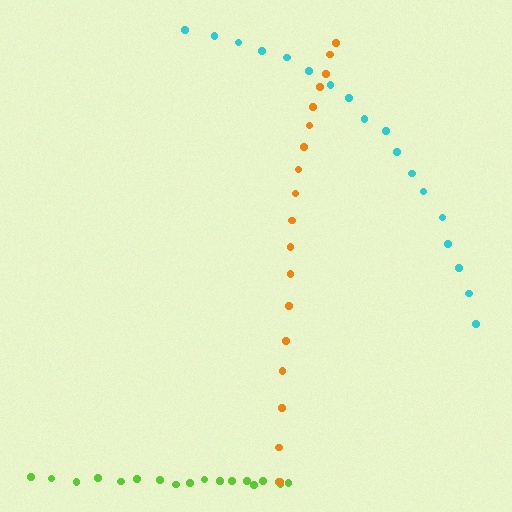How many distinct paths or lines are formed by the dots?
There are 3 distinct paths.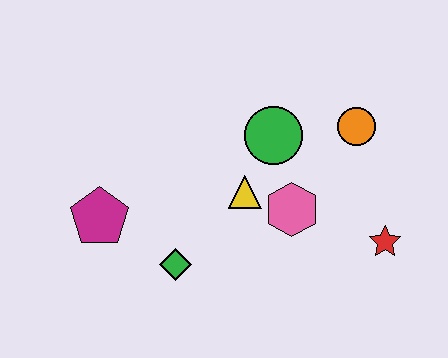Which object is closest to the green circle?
The yellow triangle is closest to the green circle.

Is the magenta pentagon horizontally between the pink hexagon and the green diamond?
No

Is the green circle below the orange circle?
Yes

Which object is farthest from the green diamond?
The orange circle is farthest from the green diamond.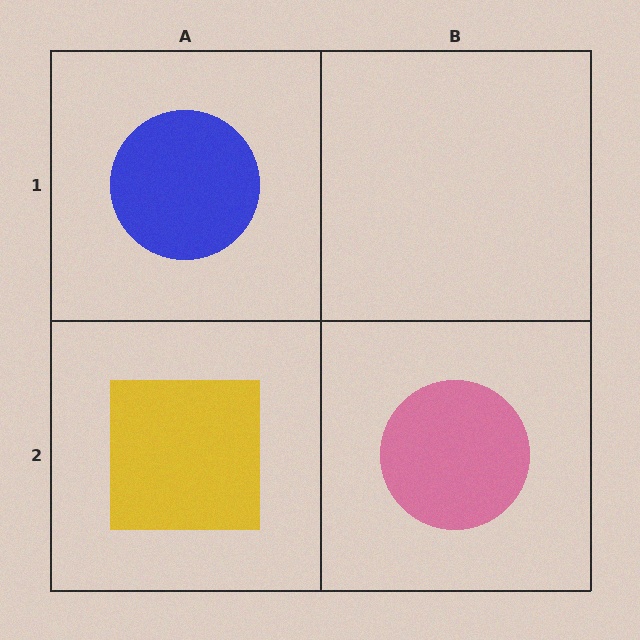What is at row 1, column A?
A blue circle.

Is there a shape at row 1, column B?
No, that cell is empty.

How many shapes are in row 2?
2 shapes.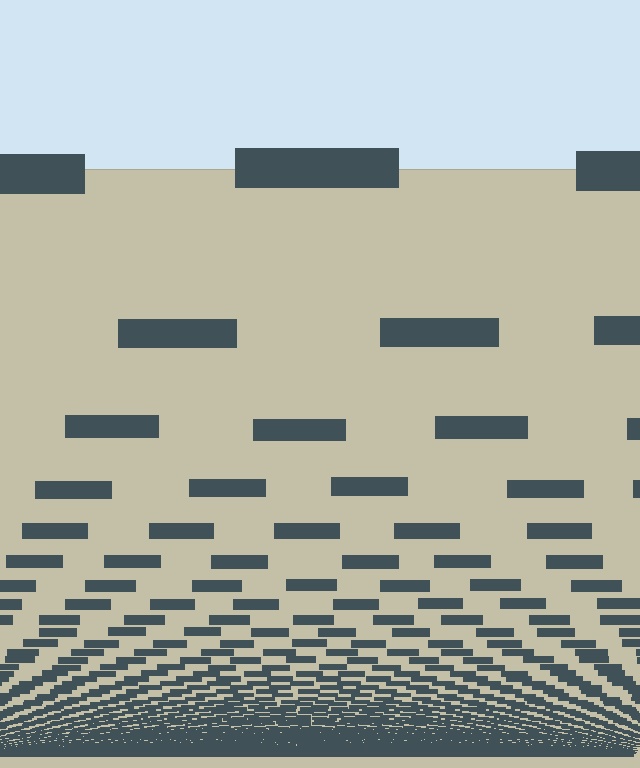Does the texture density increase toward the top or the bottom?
Density increases toward the bottom.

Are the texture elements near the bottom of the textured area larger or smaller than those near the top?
Smaller. The gradient is inverted — elements near the bottom are smaller and denser.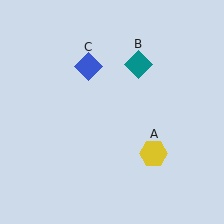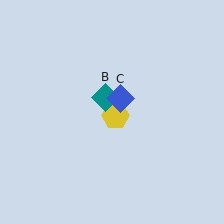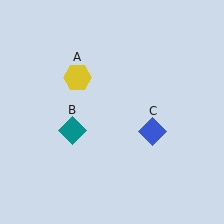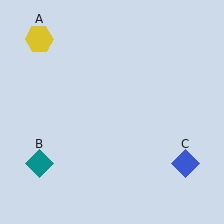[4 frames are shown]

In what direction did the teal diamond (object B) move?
The teal diamond (object B) moved down and to the left.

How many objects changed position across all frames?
3 objects changed position: yellow hexagon (object A), teal diamond (object B), blue diamond (object C).